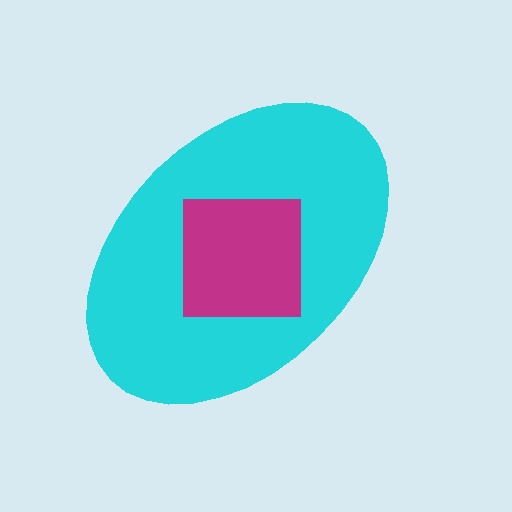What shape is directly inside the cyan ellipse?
The magenta square.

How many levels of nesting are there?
2.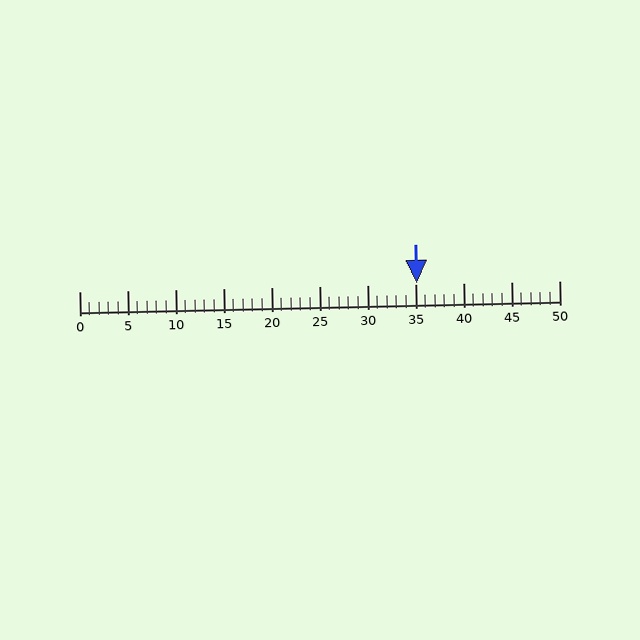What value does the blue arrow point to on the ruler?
The blue arrow points to approximately 35.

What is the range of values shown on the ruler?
The ruler shows values from 0 to 50.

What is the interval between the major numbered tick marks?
The major tick marks are spaced 5 units apart.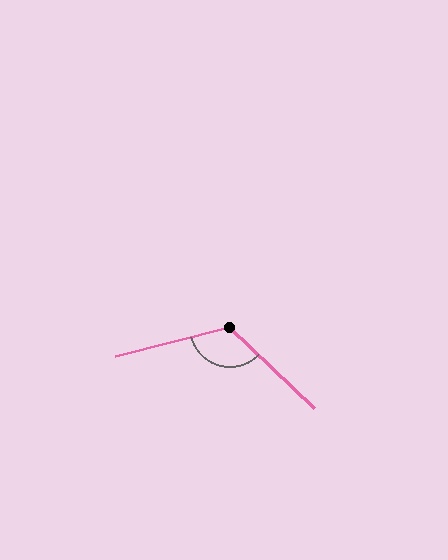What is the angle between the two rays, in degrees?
Approximately 122 degrees.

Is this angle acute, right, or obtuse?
It is obtuse.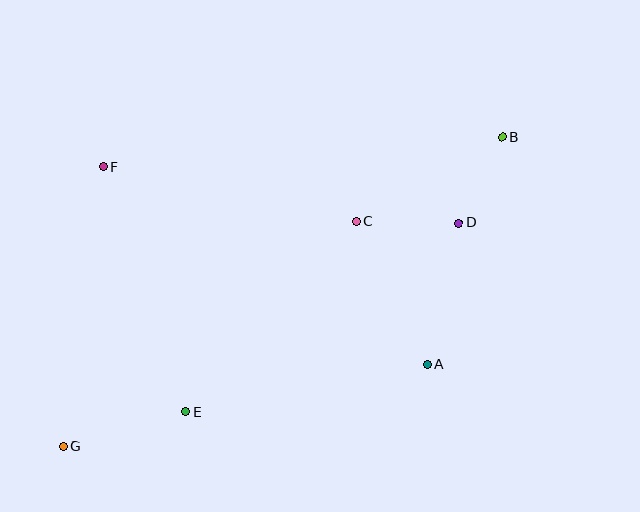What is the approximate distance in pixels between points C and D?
The distance between C and D is approximately 103 pixels.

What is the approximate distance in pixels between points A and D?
The distance between A and D is approximately 145 pixels.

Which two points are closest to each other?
Points B and D are closest to each other.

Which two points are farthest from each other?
Points B and G are farthest from each other.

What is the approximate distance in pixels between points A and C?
The distance between A and C is approximately 160 pixels.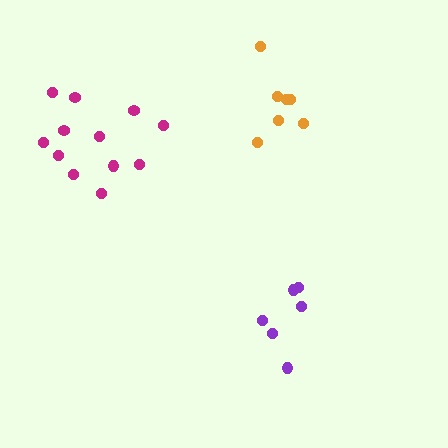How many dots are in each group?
Group 1: 6 dots, Group 2: 12 dots, Group 3: 7 dots (25 total).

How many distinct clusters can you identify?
There are 3 distinct clusters.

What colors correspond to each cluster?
The clusters are colored: purple, magenta, orange.